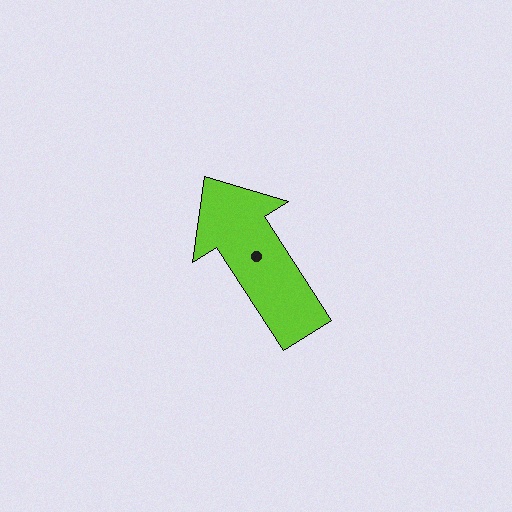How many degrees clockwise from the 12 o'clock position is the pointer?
Approximately 327 degrees.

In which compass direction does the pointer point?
Northwest.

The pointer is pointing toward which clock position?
Roughly 11 o'clock.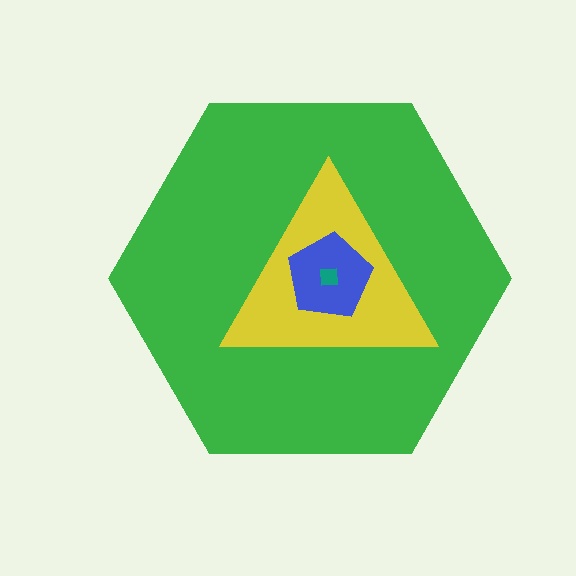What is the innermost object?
The teal square.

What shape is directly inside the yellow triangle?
The blue pentagon.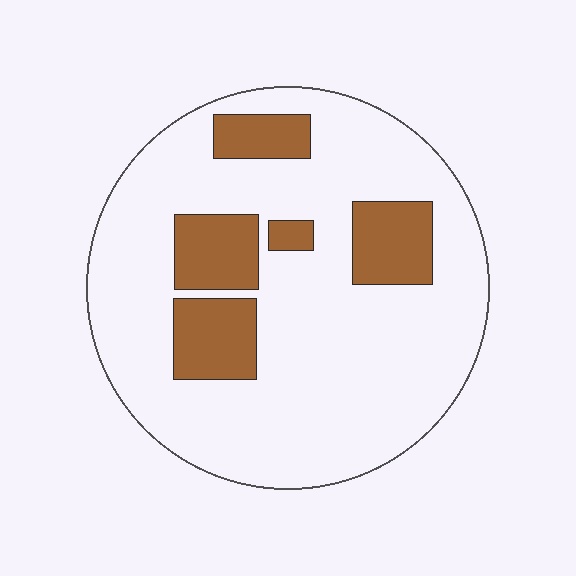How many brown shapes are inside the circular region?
5.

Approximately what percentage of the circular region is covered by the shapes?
Approximately 20%.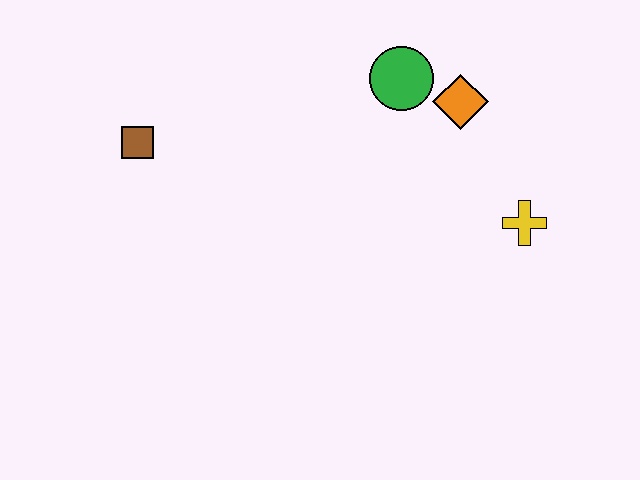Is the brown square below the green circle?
Yes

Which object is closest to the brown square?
The green circle is closest to the brown square.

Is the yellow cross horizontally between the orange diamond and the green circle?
No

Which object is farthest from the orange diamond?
The brown square is farthest from the orange diamond.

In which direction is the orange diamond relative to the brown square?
The orange diamond is to the right of the brown square.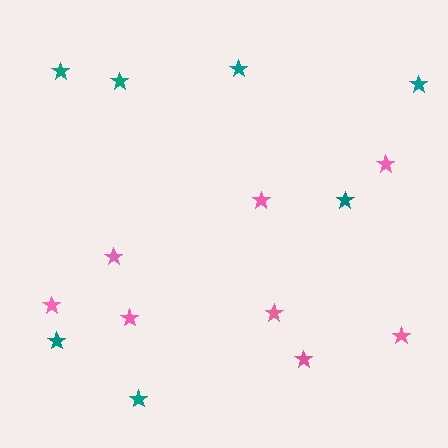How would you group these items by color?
There are 2 groups: one group of pink stars (8) and one group of teal stars (7).